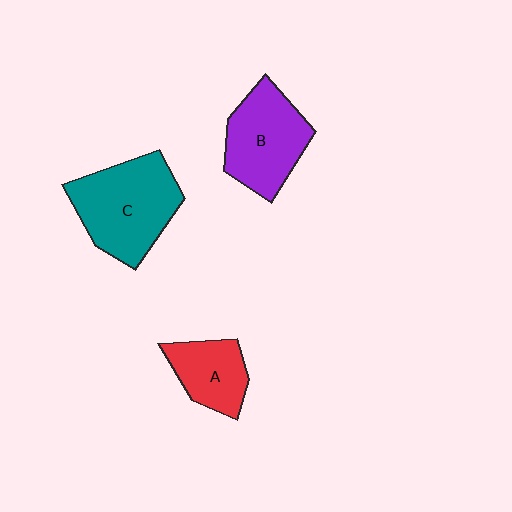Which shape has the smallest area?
Shape A (red).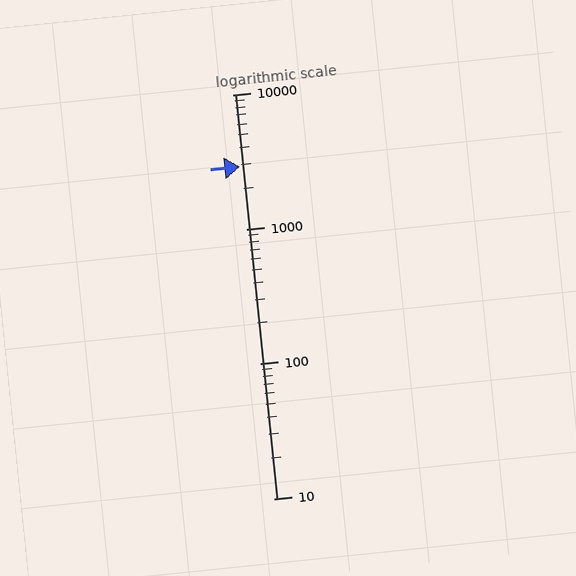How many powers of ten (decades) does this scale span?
The scale spans 3 decades, from 10 to 10000.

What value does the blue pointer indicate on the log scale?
The pointer indicates approximately 2900.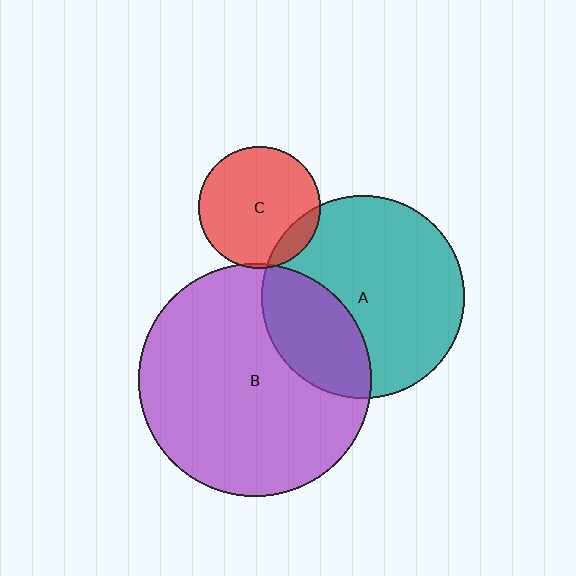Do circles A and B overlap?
Yes.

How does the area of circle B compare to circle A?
Approximately 1.3 times.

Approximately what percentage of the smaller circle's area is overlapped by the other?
Approximately 30%.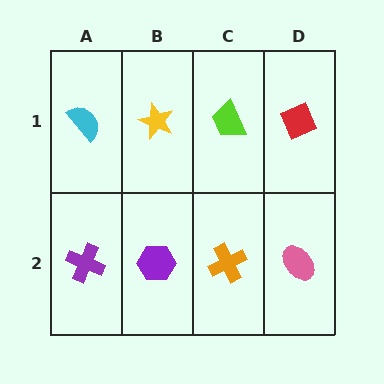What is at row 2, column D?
A pink ellipse.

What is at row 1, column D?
A red diamond.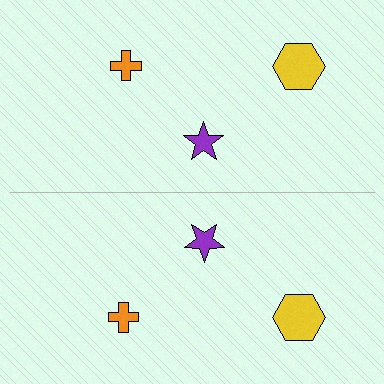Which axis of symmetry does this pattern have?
The pattern has a horizontal axis of symmetry running through the center of the image.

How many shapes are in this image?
There are 6 shapes in this image.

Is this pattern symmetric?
Yes, this pattern has bilateral (reflection) symmetry.